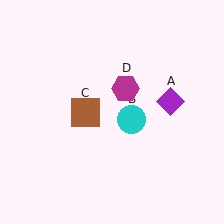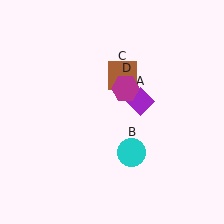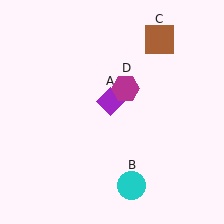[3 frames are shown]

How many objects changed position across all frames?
3 objects changed position: purple diamond (object A), cyan circle (object B), brown square (object C).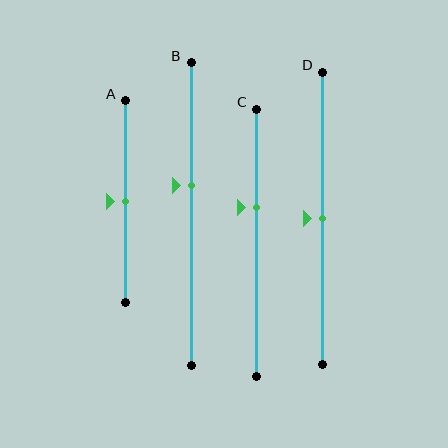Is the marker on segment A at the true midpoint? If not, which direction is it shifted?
Yes, the marker on segment A is at the true midpoint.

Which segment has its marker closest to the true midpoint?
Segment A has its marker closest to the true midpoint.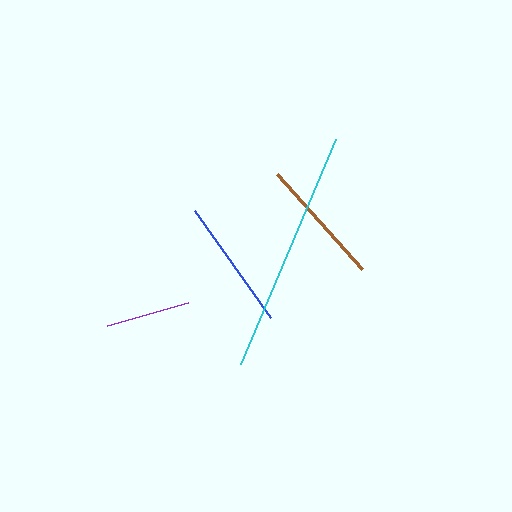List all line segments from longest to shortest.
From longest to shortest: cyan, blue, brown, purple.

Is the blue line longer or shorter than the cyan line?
The cyan line is longer than the blue line.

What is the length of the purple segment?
The purple segment is approximately 84 pixels long.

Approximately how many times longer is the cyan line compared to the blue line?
The cyan line is approximately 1.9 times the length of the blue line.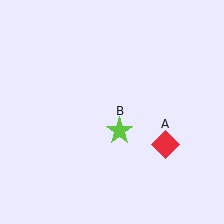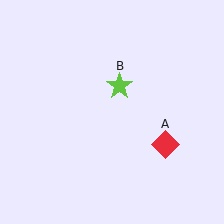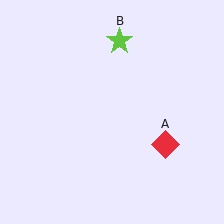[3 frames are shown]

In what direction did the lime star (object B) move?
The lime star (object B) moved up.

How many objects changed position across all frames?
1 object changed position: lime star (object B).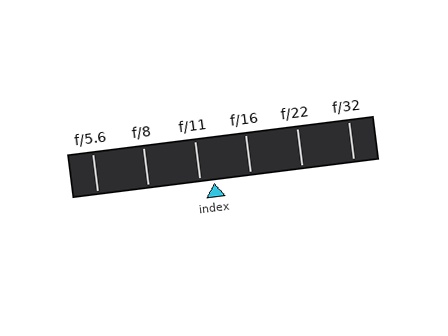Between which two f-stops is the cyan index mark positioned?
The index mark is between f/11 and f/16.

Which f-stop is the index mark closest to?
The index mark is closest to f/11.